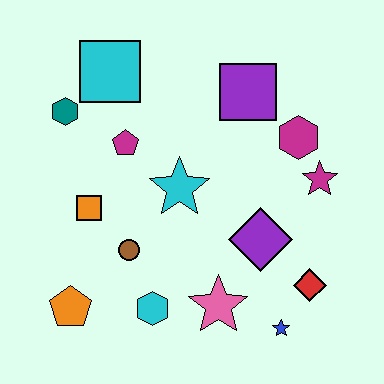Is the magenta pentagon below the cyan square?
Yes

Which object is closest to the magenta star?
The magenta hexagon is closest to the magenta star.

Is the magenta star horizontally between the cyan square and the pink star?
No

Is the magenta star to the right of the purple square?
Yes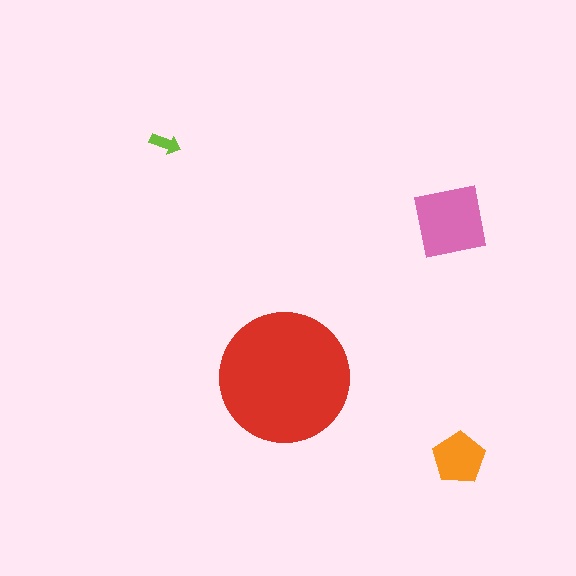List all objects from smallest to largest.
The lime arrow, the orange pentagon, the pink square, the red circle.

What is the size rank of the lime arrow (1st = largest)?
4th.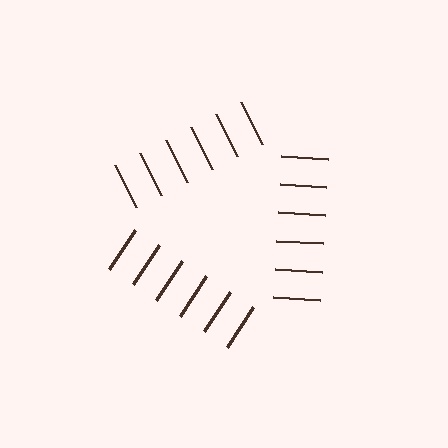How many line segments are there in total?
18 — 6 along each of the 3 edges.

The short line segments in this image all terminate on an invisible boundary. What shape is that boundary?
An illusory triangle — the line segments terminate on its edges but no continuous stroke is drawn.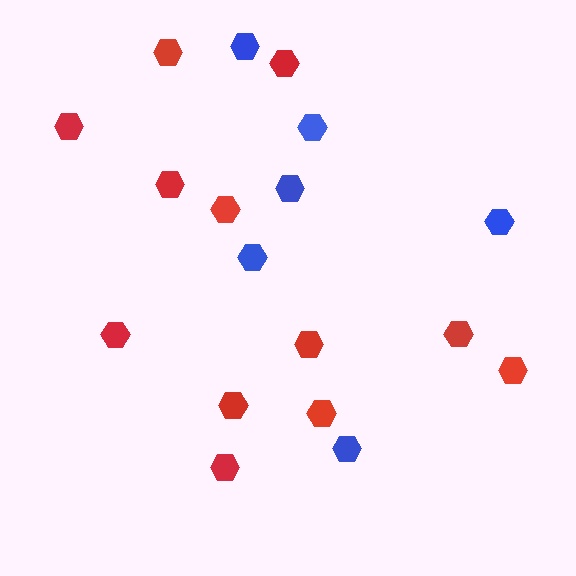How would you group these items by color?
There are 2 groups: one group of blue hexagons (6) and one group of red hexagons (12).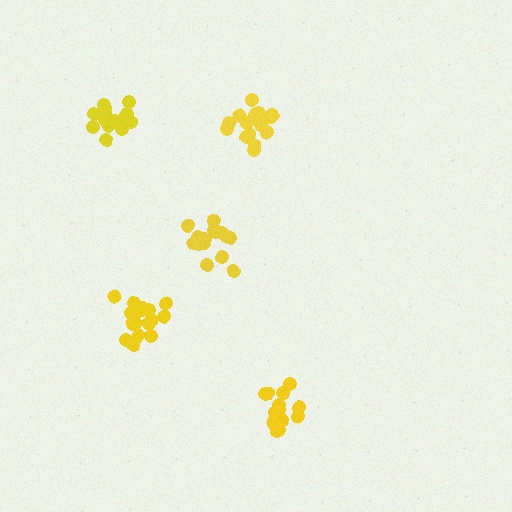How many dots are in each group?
Group 1: 18 dots, Group 2: 14 dots, Group 3: 15 dots, Group 4: 15 dots, Group 5: 18 dots (80 total).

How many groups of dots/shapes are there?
There are 5 groups.